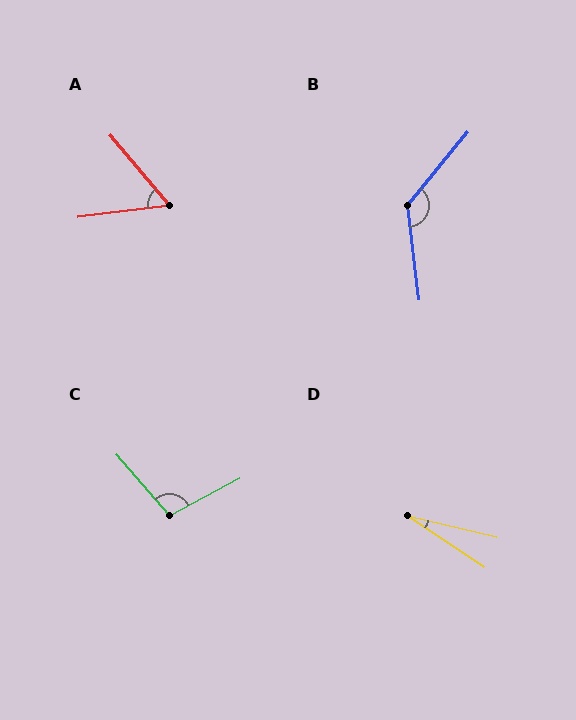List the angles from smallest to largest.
D (21°), A (57°), C (103°), B (133°).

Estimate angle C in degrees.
Approximately 103 degrees.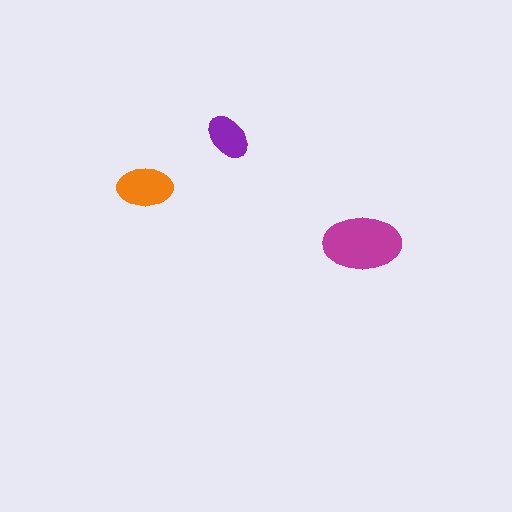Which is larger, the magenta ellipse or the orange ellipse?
The magenta one.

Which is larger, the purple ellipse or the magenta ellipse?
The magenta one.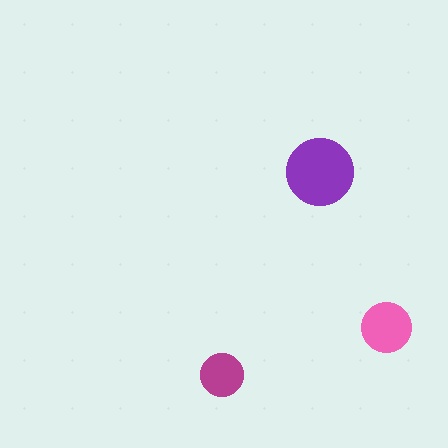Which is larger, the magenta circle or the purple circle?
The purple one.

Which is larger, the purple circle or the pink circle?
The purple one.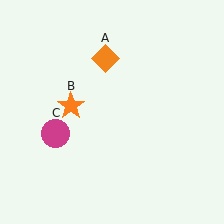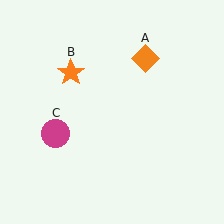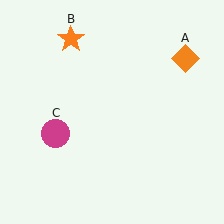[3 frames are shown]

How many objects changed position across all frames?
2 objects changed position: orange diamond (object A), orange star (object B).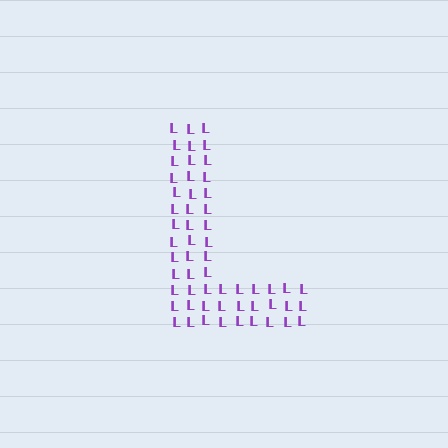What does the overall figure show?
The overall figure shows the letter L.